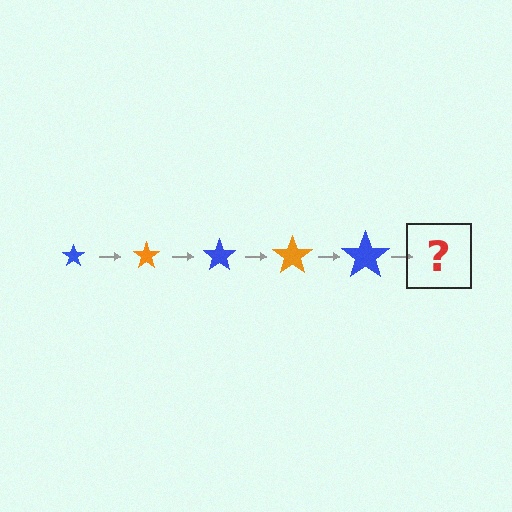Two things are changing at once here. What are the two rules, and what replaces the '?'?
The two rules are that the star grows larger each step and the color cycles through blue and orange. The '?' should be an orange star, larger than the previous one.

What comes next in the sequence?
The next element should be an orange star, larger than the previous one.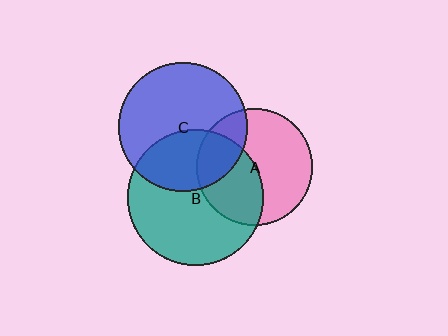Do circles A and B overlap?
Yes.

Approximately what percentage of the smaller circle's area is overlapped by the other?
Approximately 40%.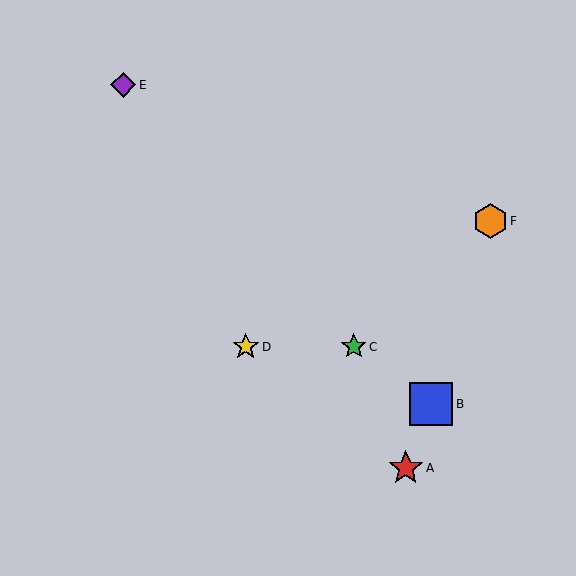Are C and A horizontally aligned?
No, C is at y≈347 and A is at y≈468.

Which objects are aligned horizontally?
Objects C, D are aligned horizontally.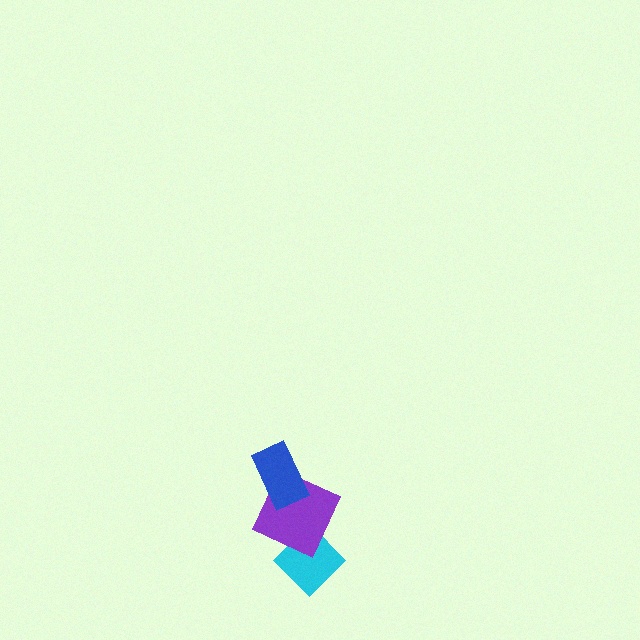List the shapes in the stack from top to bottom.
From top to bottom: the blue rectangle, the purple square, the cyan diamond.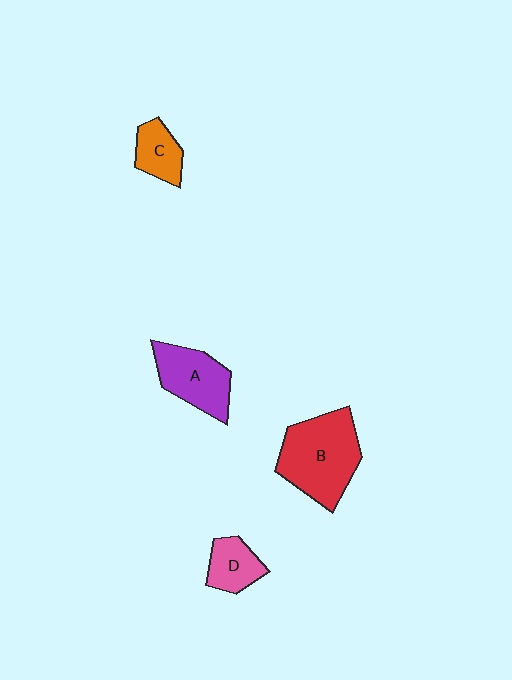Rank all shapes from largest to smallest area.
From largest to smallest: B (red), A (purple), D (pink), C (orange).